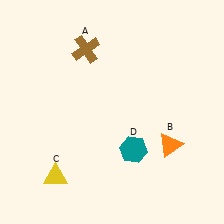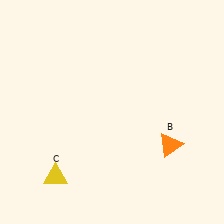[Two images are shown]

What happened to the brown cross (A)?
The brown cross (A) was removed in Image 2. It was in the top-left area of Image 1.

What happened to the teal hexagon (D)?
The teal hexagon (D) was removed in Image 2. It was in the bottom-right area of Image 1.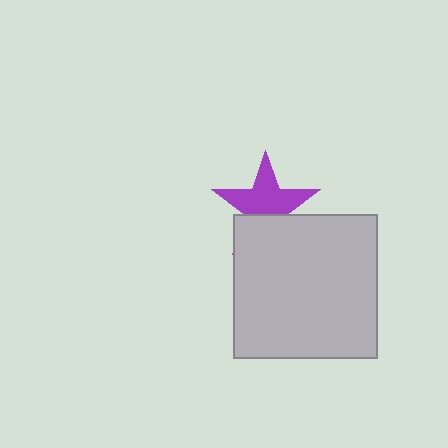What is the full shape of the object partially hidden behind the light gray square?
The partially hidden object is a purple star.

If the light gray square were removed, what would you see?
You would see the complete purple star.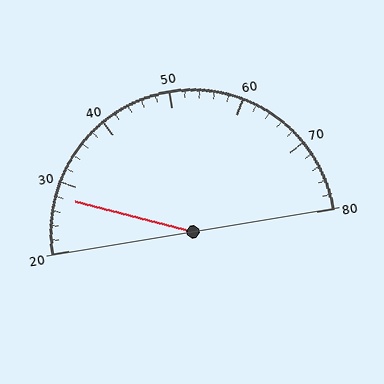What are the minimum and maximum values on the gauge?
The gauge ranges from 20 to 80.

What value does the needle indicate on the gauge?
The needle indicates approximately 28.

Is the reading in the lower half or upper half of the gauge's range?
The reading is in the lower half of the range (20 to 80).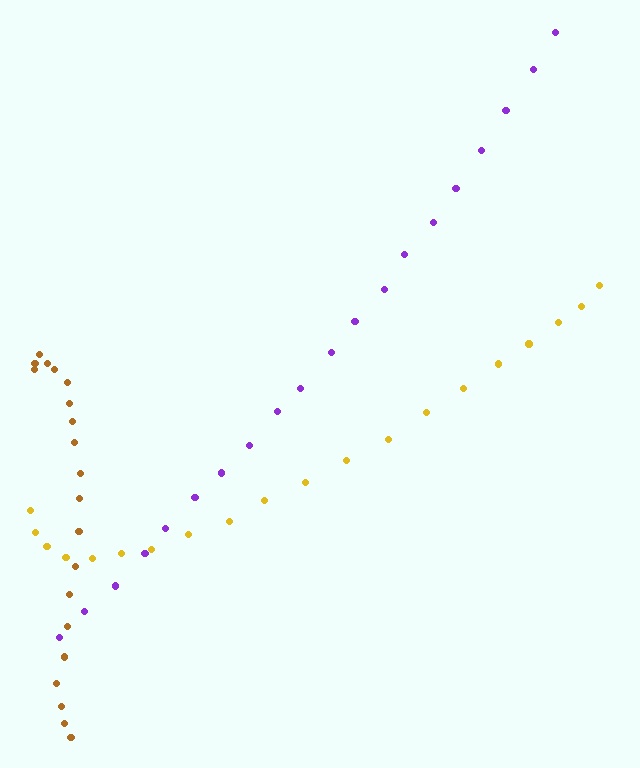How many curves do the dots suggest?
There are 3 distinct paths.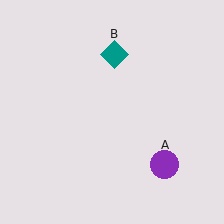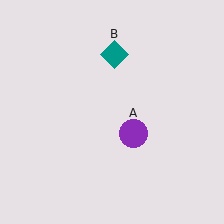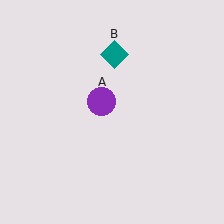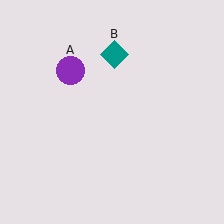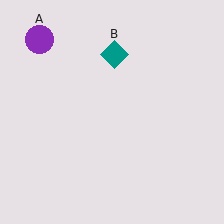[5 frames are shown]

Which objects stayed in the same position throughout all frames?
Teal diamond (object B) remained stationary.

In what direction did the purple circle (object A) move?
The purple circle (object A) moved up and to the left.